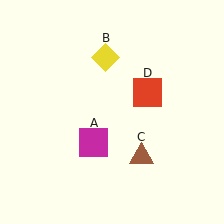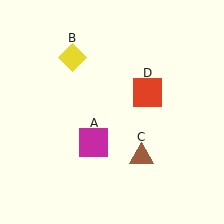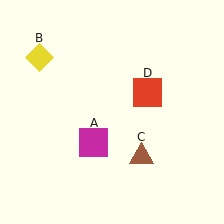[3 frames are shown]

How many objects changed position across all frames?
1 object changed position: yellow diamond (object B).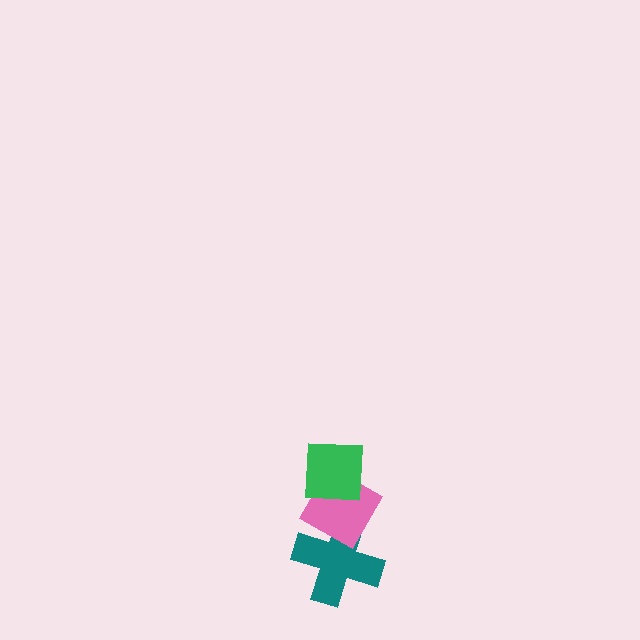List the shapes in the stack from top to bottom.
From top to bottom: the green square, the pink diamond, the teal cross.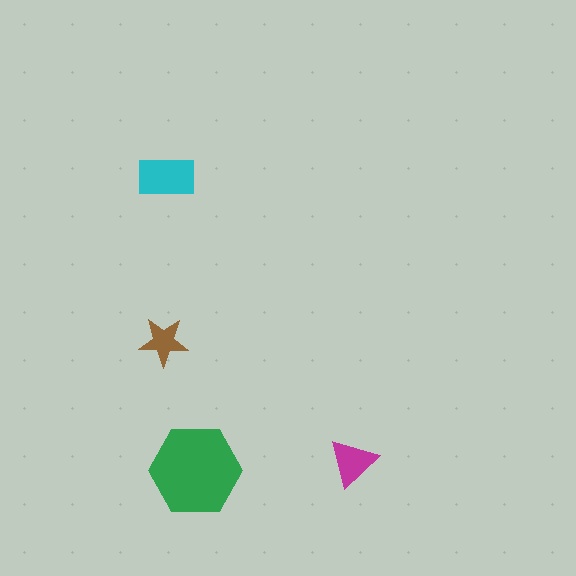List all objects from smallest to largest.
The brown star, the magenta triangle, the cyan rectangle, the green hexagon.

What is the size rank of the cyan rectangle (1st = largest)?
2nd.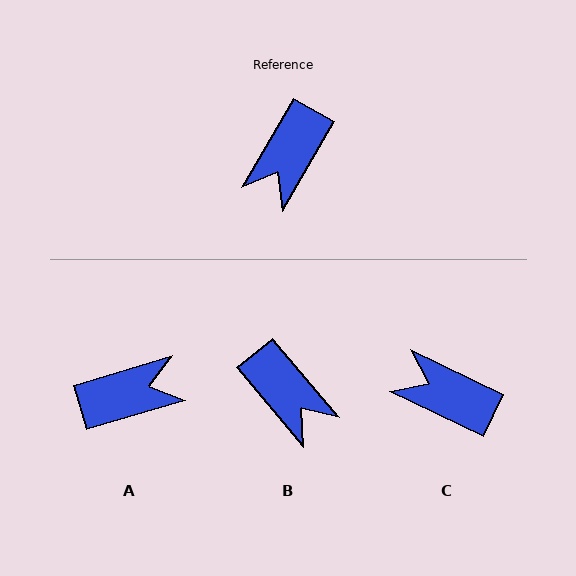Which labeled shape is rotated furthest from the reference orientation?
A, about 137 degrees away.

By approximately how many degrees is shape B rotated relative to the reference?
Approximately 70 degrees counter-clockwise.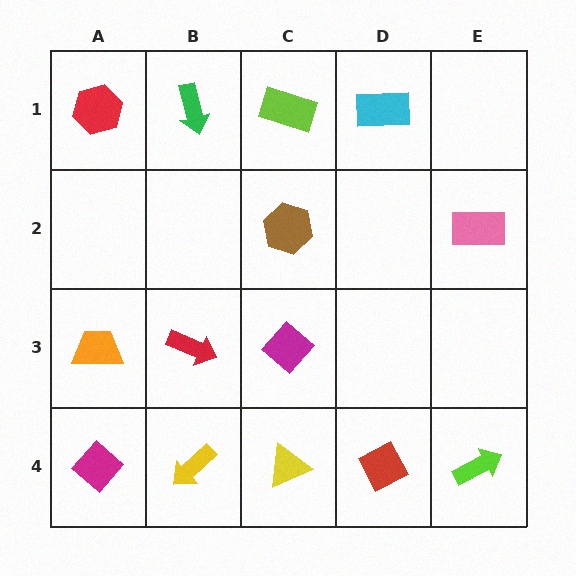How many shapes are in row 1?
4 shapes.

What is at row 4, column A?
A magenta diamond.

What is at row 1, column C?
A lime rectangle.